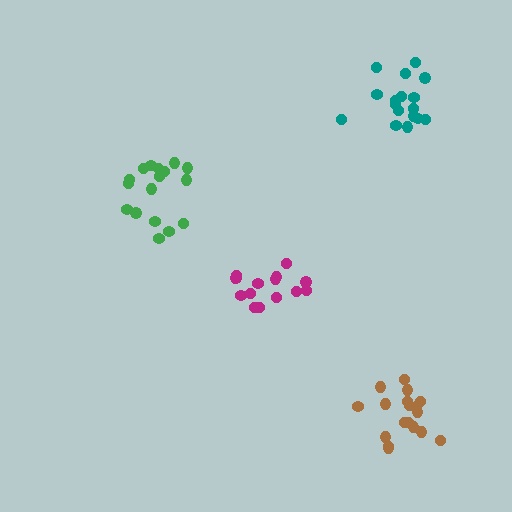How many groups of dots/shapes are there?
There are 4 groups.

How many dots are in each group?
Group 1: 15 dots, Group 2: 17 dots, Group 3: 18 dots, Group 4: 17 dots (67 total).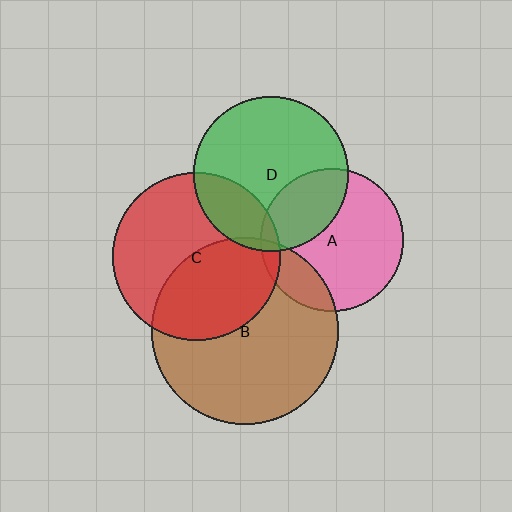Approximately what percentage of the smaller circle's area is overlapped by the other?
Approximately 45%.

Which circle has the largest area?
Circle B (brown).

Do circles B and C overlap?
Yes.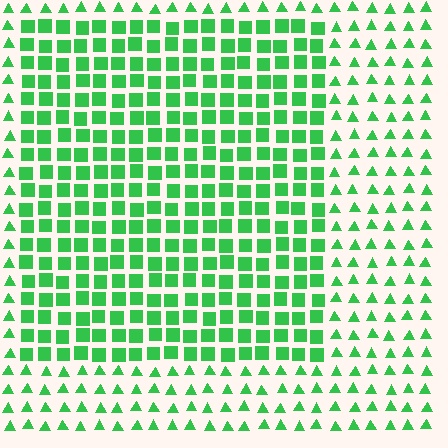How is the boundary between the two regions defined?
The boundary is defined by a change in element shape: squares inside vs. triangles outside. All elements share the same color and spacing.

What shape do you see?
I see a rectangle.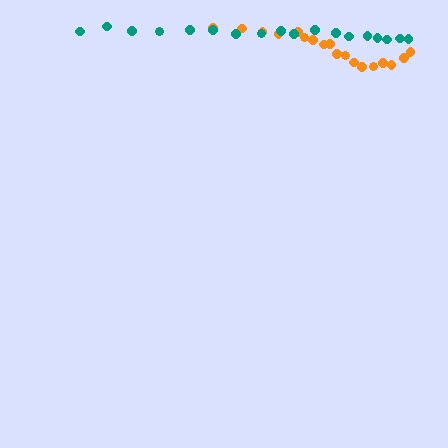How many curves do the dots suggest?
There are 2 distinct paths.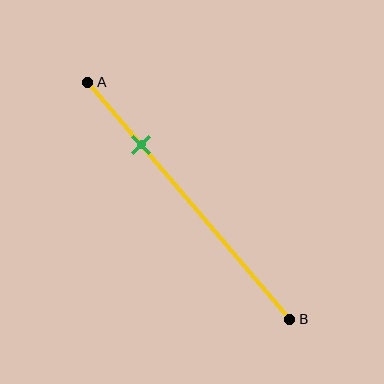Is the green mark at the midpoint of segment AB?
No, the mark is at about 25% from A, not at the 50% midpoint.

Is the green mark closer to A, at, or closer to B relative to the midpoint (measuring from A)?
The green mark is closer to point A than the midpoint of segment AB.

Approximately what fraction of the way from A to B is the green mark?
The green mark is approximately 25% of the way from A to B.